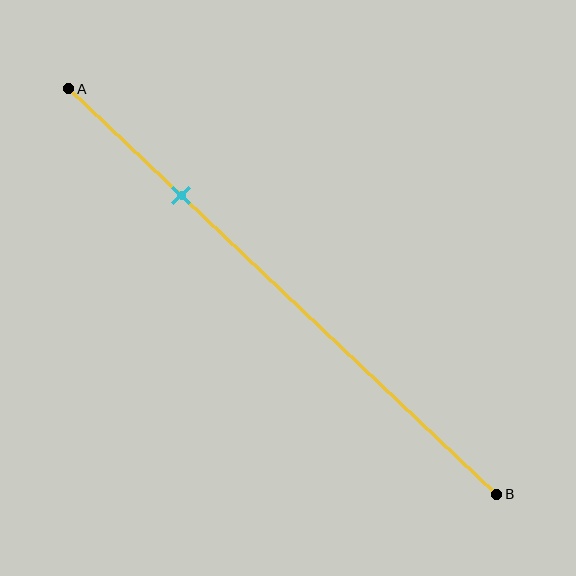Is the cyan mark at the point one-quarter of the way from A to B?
Yes, the mark is approximately at the one-quarter point.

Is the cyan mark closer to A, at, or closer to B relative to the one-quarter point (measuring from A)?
The cyan mark is approximately at the one-quarter point of segment AB.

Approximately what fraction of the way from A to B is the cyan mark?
The cyan mark is approximately 25% of the way from A to B.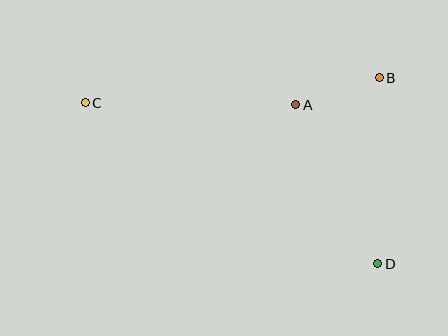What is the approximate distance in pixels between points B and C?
The distance between B and C is approximately 295 pixels.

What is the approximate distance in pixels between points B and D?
The distance between B and D is approximately 186 pixels.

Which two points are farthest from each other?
Points C and D are farthest from each other.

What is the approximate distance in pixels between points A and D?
The distance between A and D is approximately 179 pixels.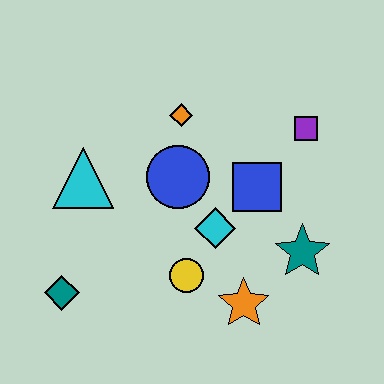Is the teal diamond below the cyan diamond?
Yes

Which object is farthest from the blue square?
The teal diamond is farthest from the blue square.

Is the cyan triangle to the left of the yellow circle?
Yes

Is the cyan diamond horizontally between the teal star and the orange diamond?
Yes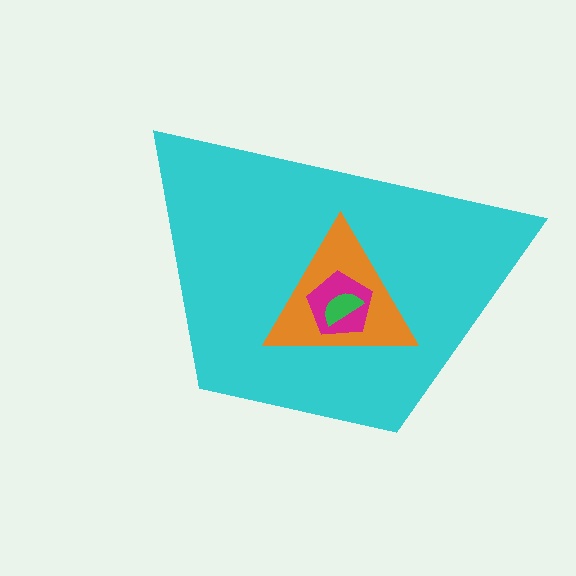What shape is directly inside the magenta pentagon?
The green semicircle.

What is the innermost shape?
The green semicircle.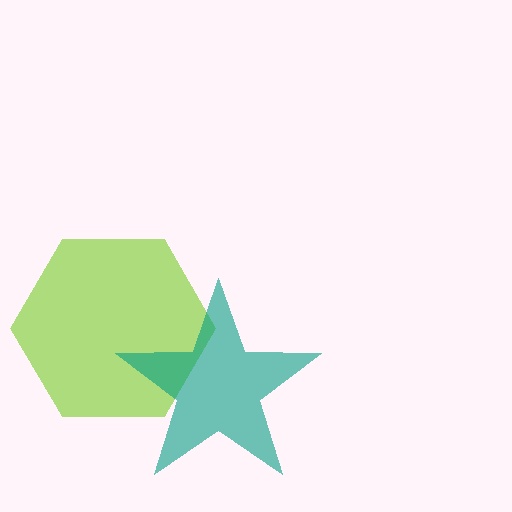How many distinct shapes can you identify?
There are 2 distinct shapes: a lime hexagon, a teal star.